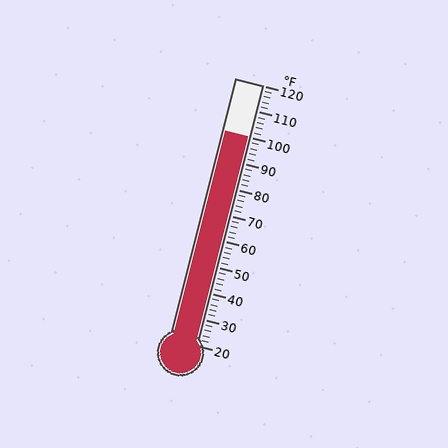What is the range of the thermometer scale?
The thermometer scale ranges from 20°F to 120°F.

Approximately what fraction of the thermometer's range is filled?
The thermometer is filled to approximately 80% of its range.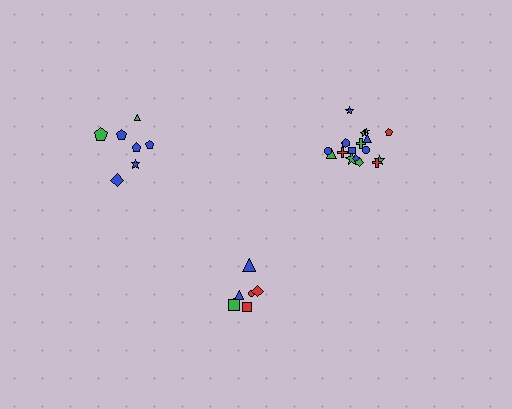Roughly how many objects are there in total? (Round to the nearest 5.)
Roughly 30 objects in total.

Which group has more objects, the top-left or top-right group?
The top-right group.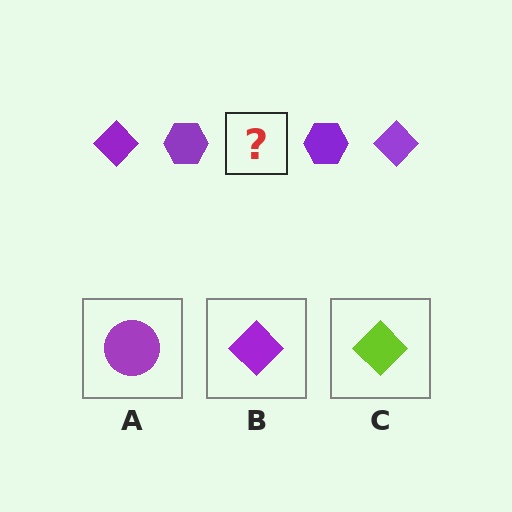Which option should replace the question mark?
Option B.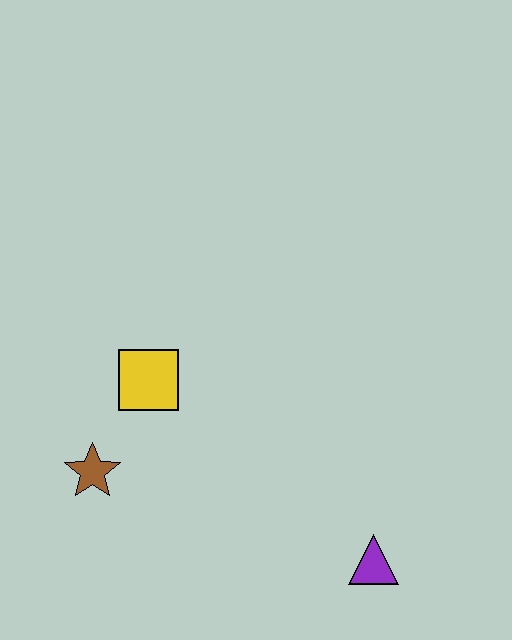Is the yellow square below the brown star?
No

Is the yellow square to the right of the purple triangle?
No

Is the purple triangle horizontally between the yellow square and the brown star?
No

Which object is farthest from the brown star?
The purple triangle is farthest from the brown star.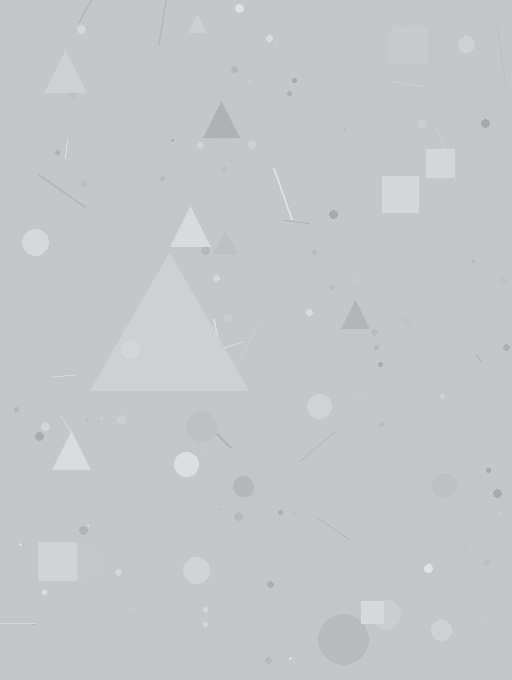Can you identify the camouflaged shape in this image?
The camouflaged shape is a triangle.